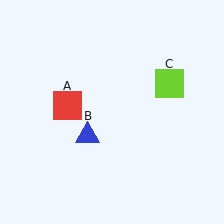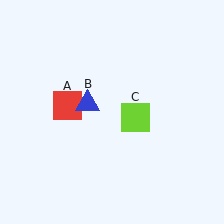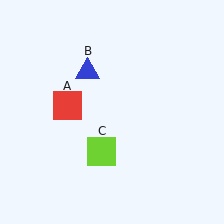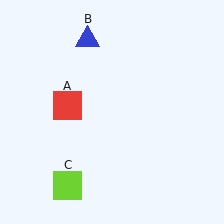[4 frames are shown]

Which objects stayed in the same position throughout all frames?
Red square (object A) remained stationary.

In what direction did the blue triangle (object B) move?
The blue triangle (object B) moved up.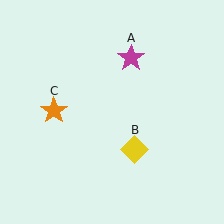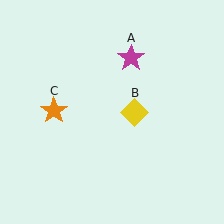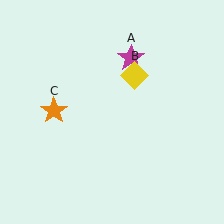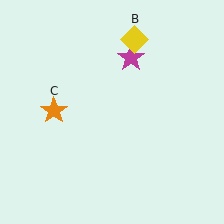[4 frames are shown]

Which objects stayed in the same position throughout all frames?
Magenta star (object A) and orange star (object C) remained stationary.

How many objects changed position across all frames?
1 object changed position: yellow diamond (object B).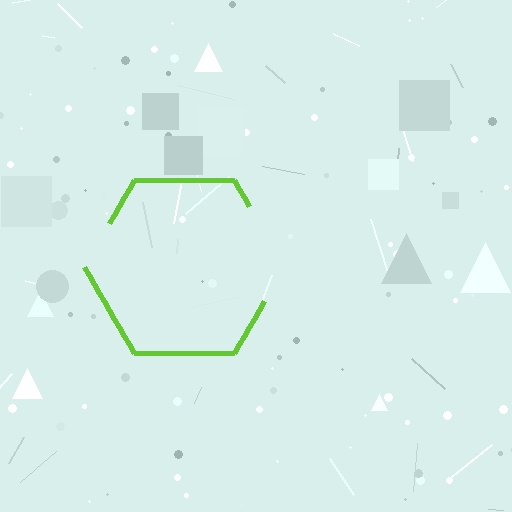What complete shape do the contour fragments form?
The contour fragments form a hexagon.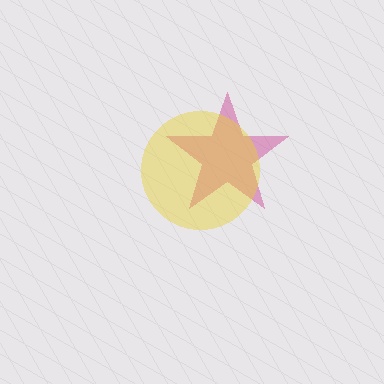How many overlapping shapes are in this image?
There are 2 overlapping shapes in the image.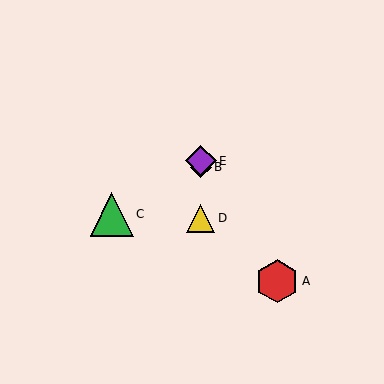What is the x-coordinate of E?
Object E is at x≈201.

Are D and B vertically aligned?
Yes, both are at x≈201.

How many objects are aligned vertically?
3 objects (B, D, E) are aligned vertically.